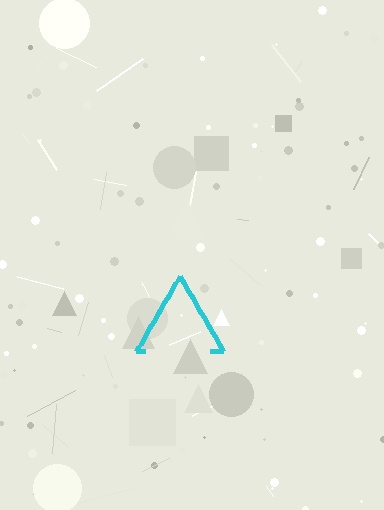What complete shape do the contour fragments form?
The contour fragments form a triangle.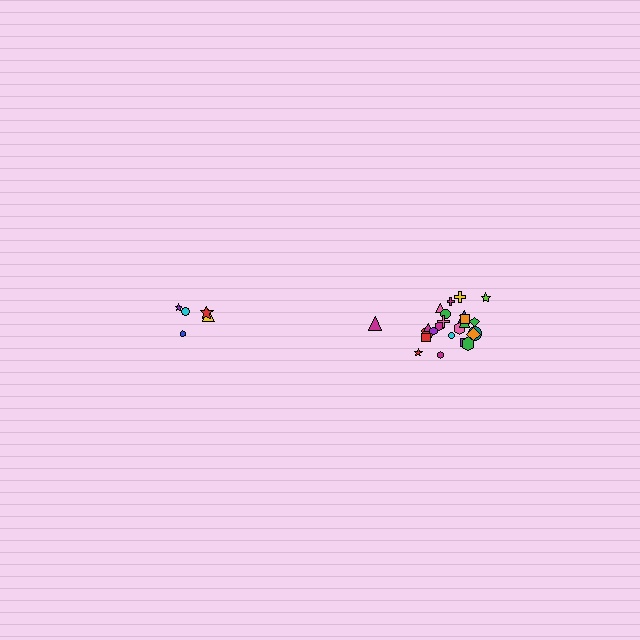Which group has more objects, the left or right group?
The right group.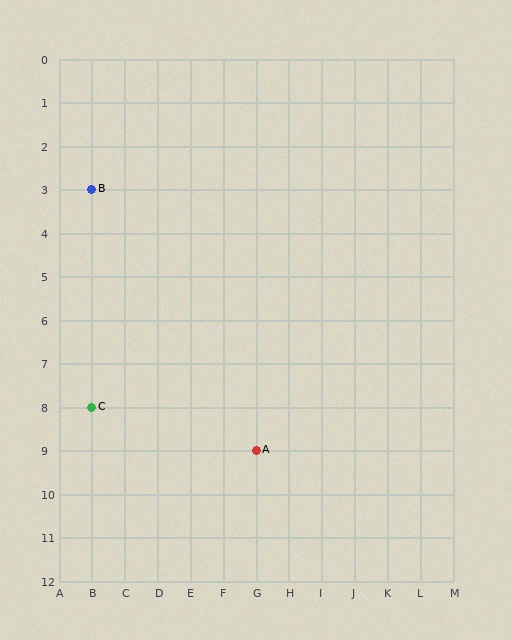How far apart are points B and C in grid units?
Points B and C are 5 rows apart.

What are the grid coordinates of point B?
Point B is at grid coordinates (B, 3).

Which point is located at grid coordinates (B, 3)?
Point B is at (B, 3).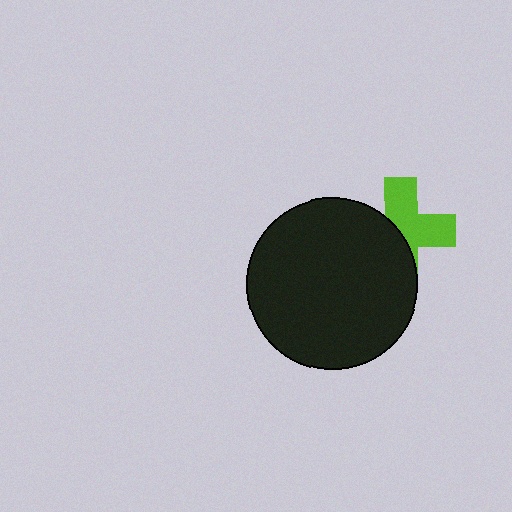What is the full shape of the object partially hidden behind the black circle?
The partially hidden object is a lime cross.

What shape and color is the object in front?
The object in front is a black circle.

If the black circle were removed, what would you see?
You would see the complete lime cross.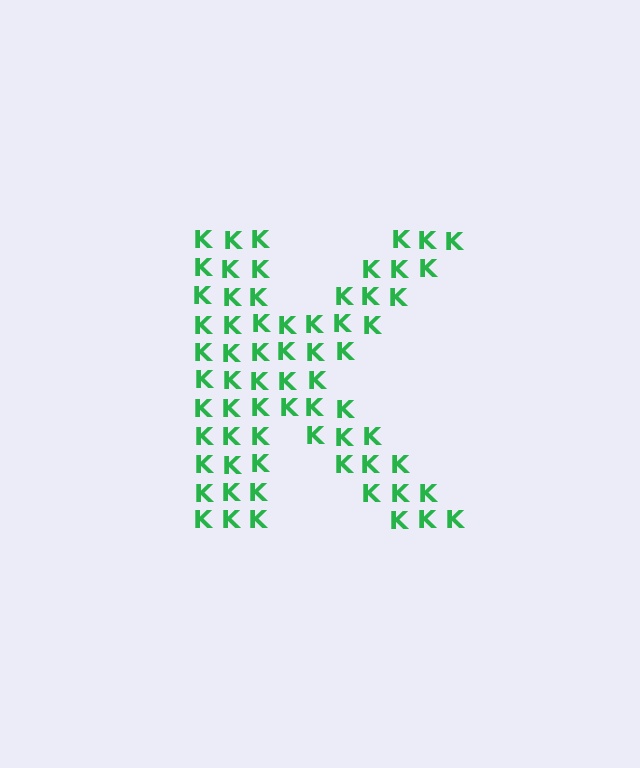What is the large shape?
The large shape is the letter K.